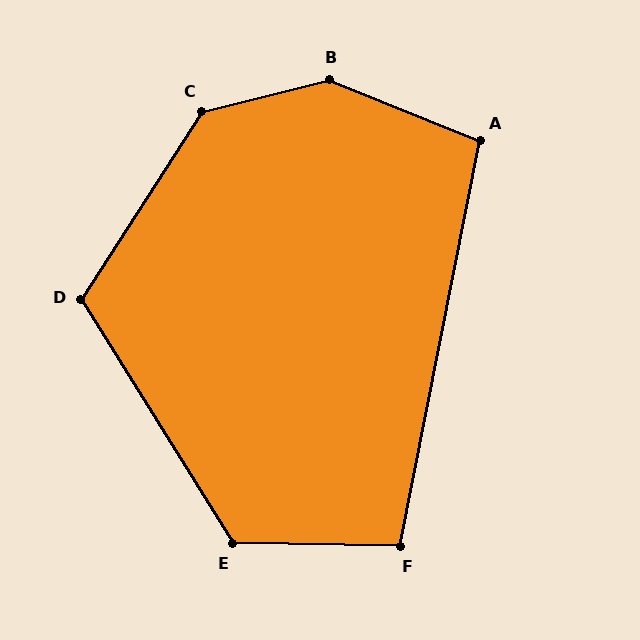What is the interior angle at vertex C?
Approximately 136 degrees (obtuse).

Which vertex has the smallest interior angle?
F, at approximately 100 degrees.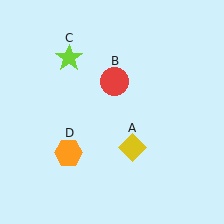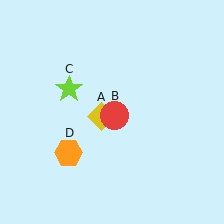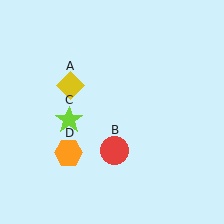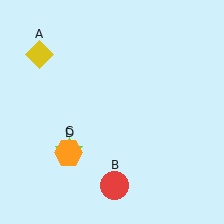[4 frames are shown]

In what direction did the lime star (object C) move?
The lime star (object C) moved down.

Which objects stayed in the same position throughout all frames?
Orange hexagon (object D) remained stationary.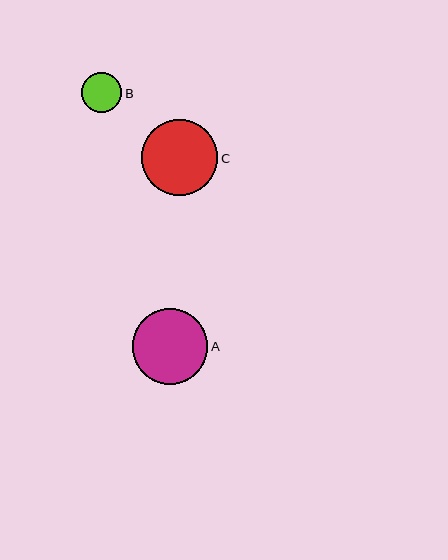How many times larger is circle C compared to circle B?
Circle C is approximately 1.9 times the size of circle B.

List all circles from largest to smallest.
From largest to smallest: C, A, B.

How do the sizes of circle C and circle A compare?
Circle C and circle A are approximately the same size.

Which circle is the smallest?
Circle B is the smallest with a size of approximately 40 pixels.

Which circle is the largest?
Circle C is the largest with a size of approximately 77 pixels.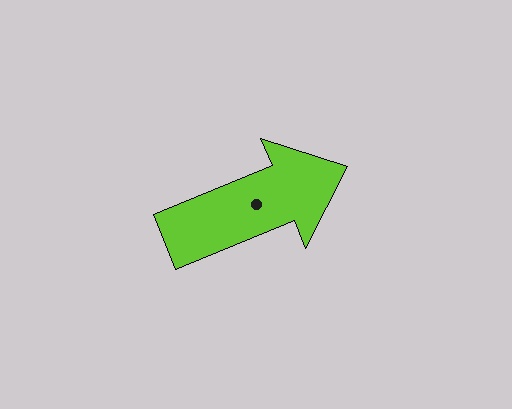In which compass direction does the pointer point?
East.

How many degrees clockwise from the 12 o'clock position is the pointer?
Approximately 68 degrees.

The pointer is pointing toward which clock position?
Roughly 2 o'clock.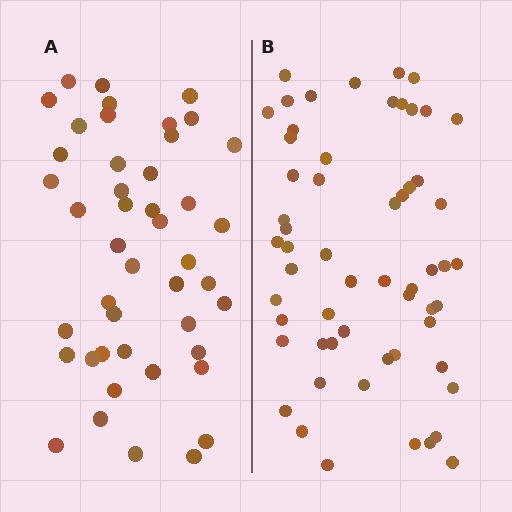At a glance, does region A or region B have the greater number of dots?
Region B (the right region) has more dots.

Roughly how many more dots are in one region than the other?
Region B has approximately 15 more dots than region A.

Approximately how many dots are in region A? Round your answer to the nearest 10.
About 40 dots. (The exact count is 45, which rounds to 40.)